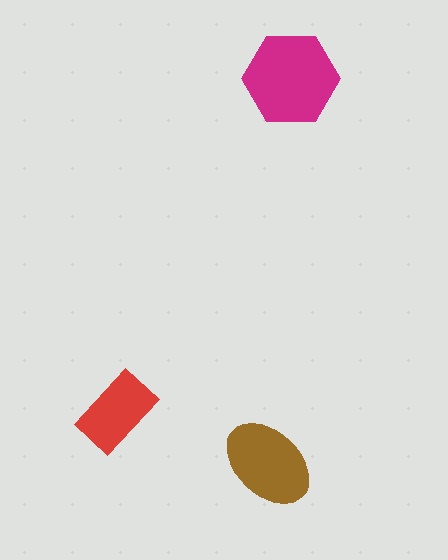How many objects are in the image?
There are 3 objects in the image.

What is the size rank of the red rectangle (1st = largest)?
3rd.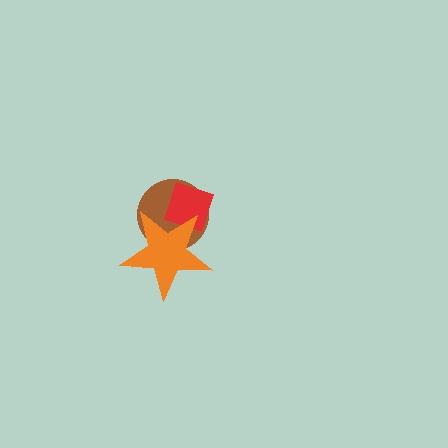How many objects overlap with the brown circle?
2 objects overlap with the brown circle.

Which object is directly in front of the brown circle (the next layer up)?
The red diamond is directly in front of the brown circle.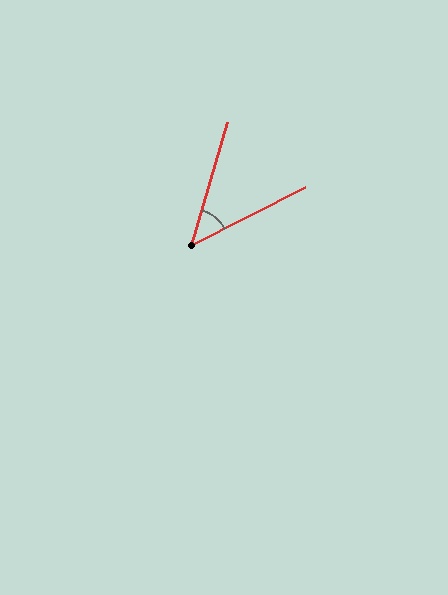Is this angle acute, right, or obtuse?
It is acute.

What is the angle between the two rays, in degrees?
Approximately 47 degrees.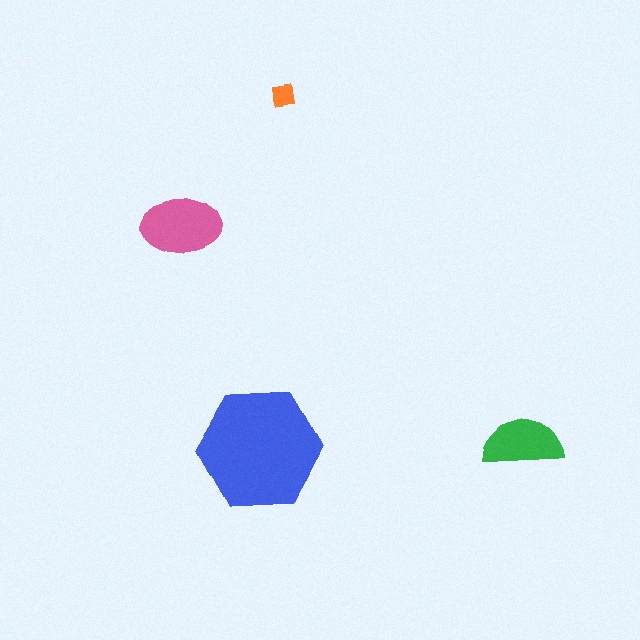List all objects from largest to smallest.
The blue hexagon, the pink ellipse, the green semicircle, the orange square.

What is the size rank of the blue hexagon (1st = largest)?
1st.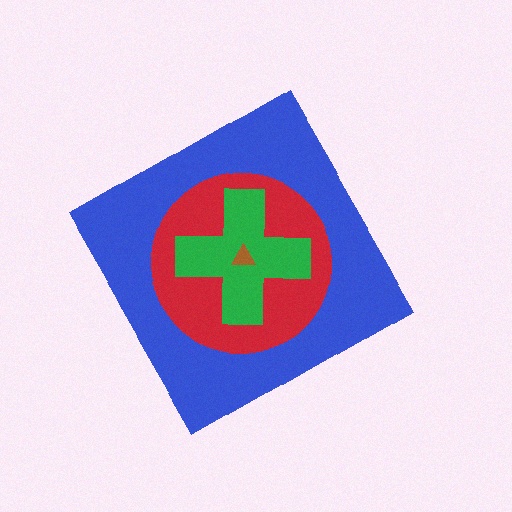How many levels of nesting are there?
4.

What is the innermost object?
The brown triangle.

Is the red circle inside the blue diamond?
Yes.